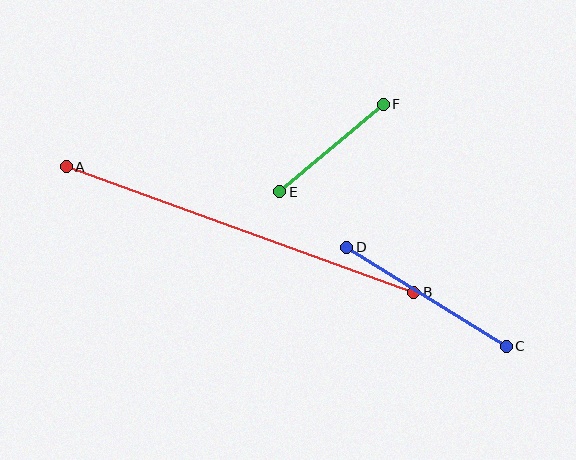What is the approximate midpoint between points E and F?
The midpoint is at approximately (331, 148) pixels.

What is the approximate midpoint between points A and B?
The midpoint is at approximately (240, 230) pixels.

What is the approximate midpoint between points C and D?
The midpoint is at approximately (426, 297) pixels.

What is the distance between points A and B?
The distance is approximately 370 pixels.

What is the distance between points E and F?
The distance is approximately 136 pixels.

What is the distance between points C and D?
The distance is approximately 188 pixels.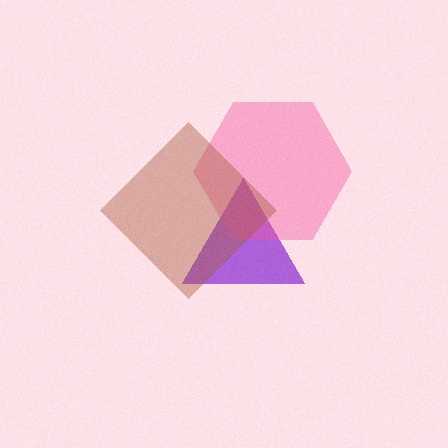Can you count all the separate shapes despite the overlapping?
Yes, there are 3 separate shapes.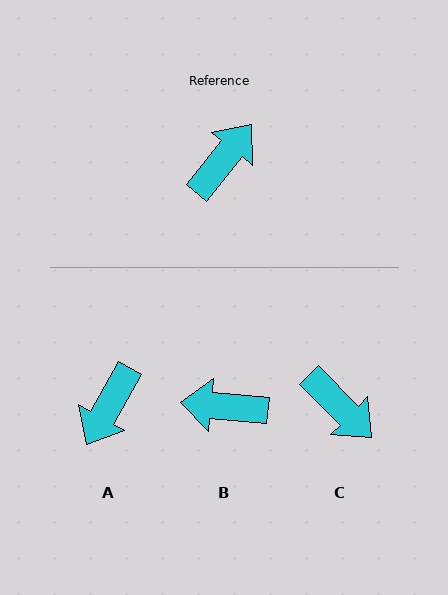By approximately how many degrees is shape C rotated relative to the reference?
Approximately 96 degrees clockwise.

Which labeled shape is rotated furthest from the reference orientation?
A, about 171 degrees away.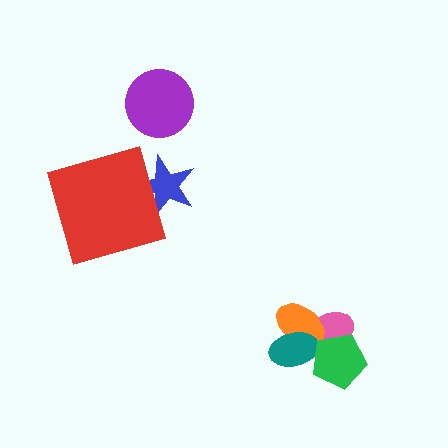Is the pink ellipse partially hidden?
Yes, it is partially covered by another shape.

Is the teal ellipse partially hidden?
Yes, it is partially covered by another shape.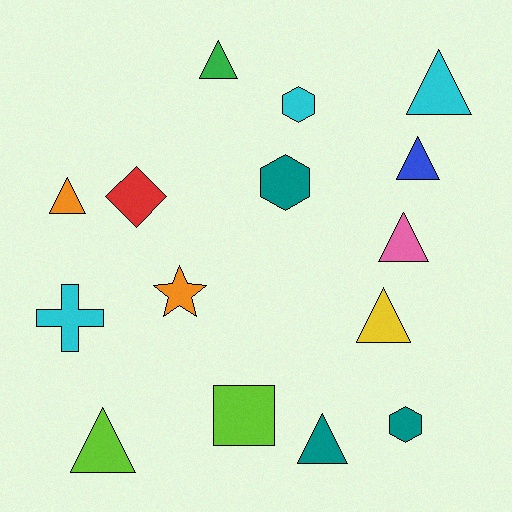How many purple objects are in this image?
There are no purple objects.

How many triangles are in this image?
There are 8 triangles.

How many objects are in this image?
There are 15 objects.